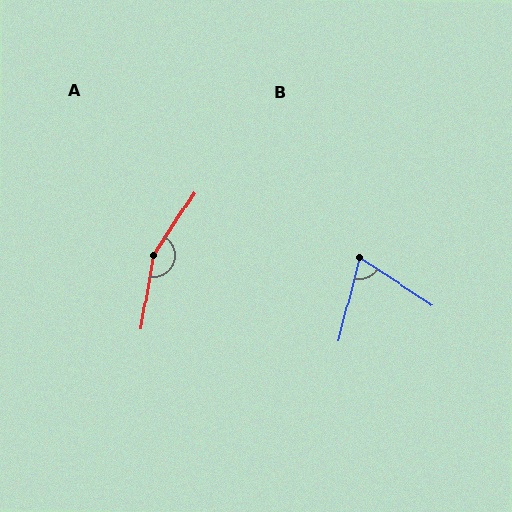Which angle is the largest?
A, at approximately 156 degrees.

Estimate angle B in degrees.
Approximately 71 degrees.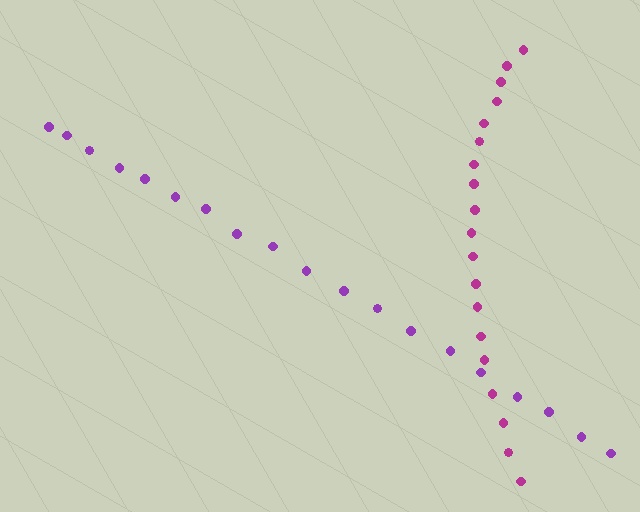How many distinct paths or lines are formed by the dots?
There are 2 distinct paths.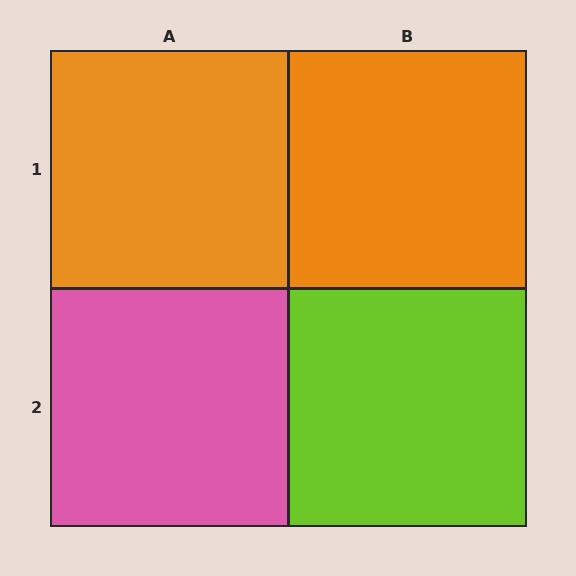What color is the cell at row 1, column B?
Orange.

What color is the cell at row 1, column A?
Orange.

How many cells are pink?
1 cell is pink.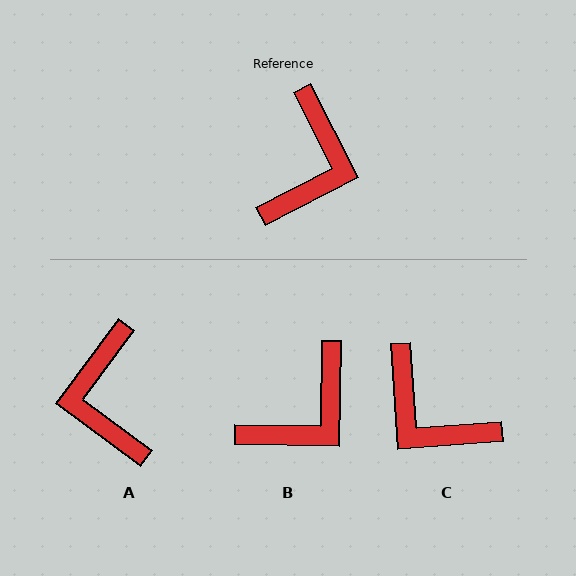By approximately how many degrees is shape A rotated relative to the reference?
Approximately 154 degrees clockwise.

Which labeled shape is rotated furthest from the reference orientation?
A, about 154 degrees away.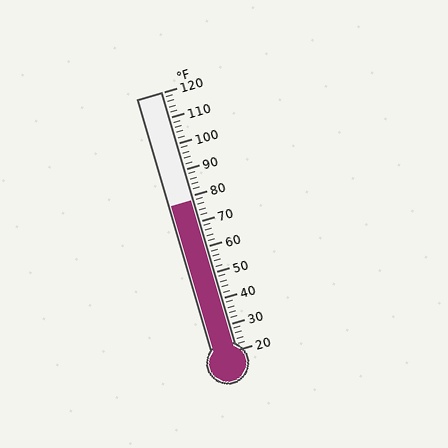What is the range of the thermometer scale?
The thermometer scale ranges from 20°F to 120°F.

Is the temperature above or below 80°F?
The temperature is below 80°F.